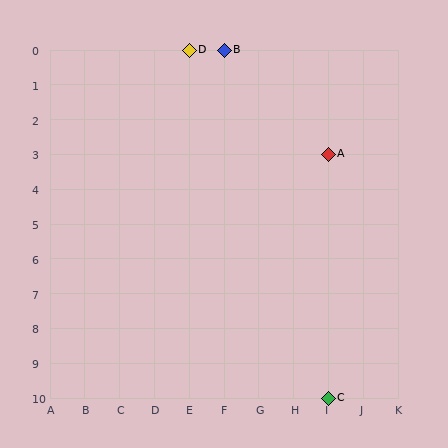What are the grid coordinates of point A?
Point A is at grid coordinates (I, 3).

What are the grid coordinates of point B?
Point B is at grid coordinates (F, 0).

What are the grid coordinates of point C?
Point C is at grid coordinates (I, 10).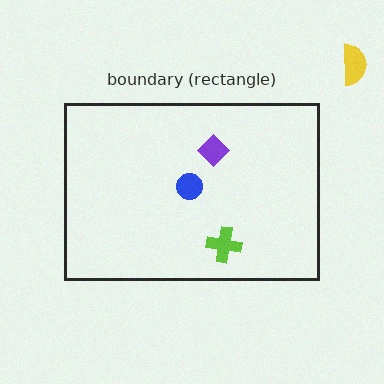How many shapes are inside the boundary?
3 inside, 1 outside.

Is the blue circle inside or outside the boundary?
Inside.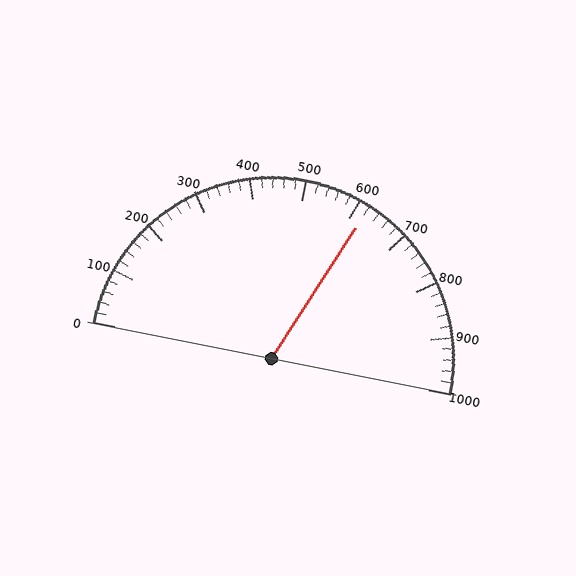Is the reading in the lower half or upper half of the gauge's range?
The reading is in the upper half of the range (0 to 1000).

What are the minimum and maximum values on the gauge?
The gauge ranges from 0 to 1000.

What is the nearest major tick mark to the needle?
The nearest major tick mark is 600.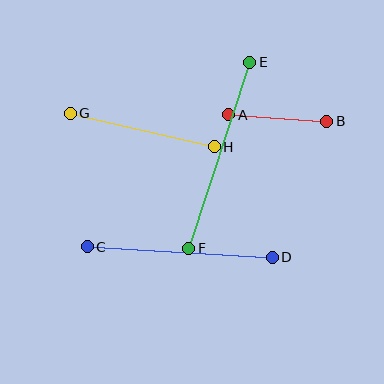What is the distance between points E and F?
The distance is approximately 196 pixels.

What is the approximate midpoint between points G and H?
The midpoint is at approximately (142, 130) pixels.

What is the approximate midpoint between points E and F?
The midpoint is at approximately (219, 155) pixels.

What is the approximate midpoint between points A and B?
The midpoint is at approximately (278, 118) pixels.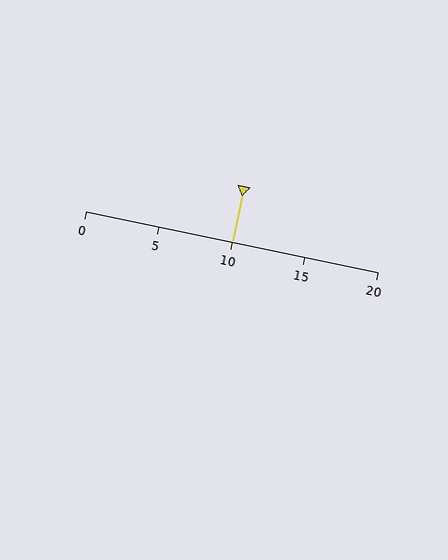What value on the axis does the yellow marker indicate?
The marker indicates approximately 10.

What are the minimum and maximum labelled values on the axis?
The axis runs from 0 to 20.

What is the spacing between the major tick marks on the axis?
The major ticks are spaced 5 apart.